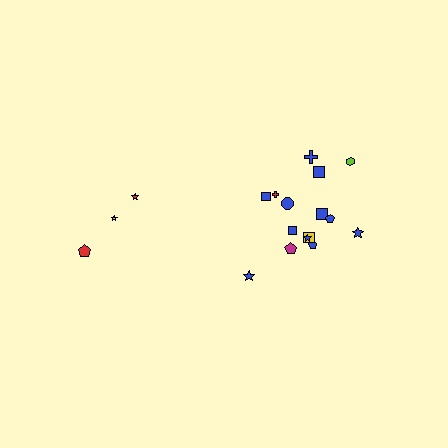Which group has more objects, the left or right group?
The right group.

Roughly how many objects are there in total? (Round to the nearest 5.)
Roughly 20 objects in total.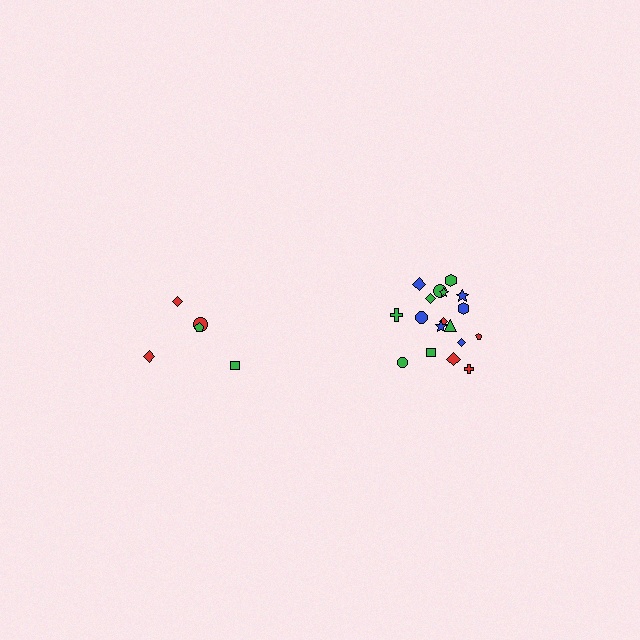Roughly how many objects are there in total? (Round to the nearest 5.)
Roughly 25 objects in total.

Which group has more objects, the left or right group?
The right group.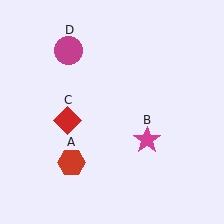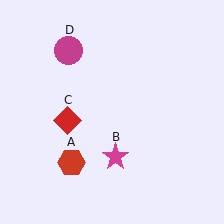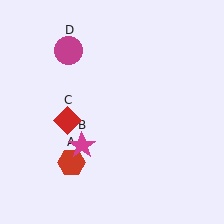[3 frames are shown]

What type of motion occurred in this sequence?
The magenta star (object B) rotated clockwise around the center of the scene.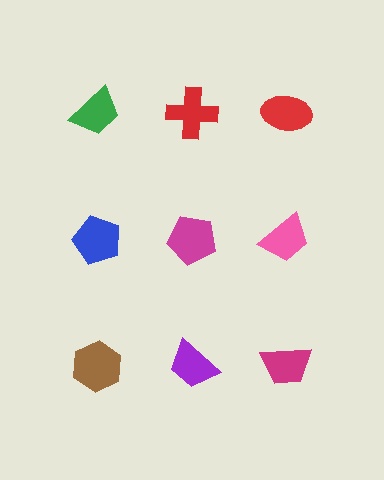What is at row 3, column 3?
A magenta trapezoid.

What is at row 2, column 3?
A pink trapezoid.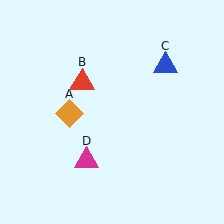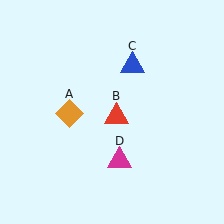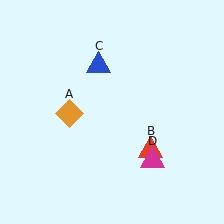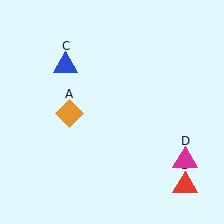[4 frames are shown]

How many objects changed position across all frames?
3 objects changed position: red triangle (object B), blue triangle (object C), magenta triangle (object D).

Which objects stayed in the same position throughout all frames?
Orange diamond (object A) remained stationary.